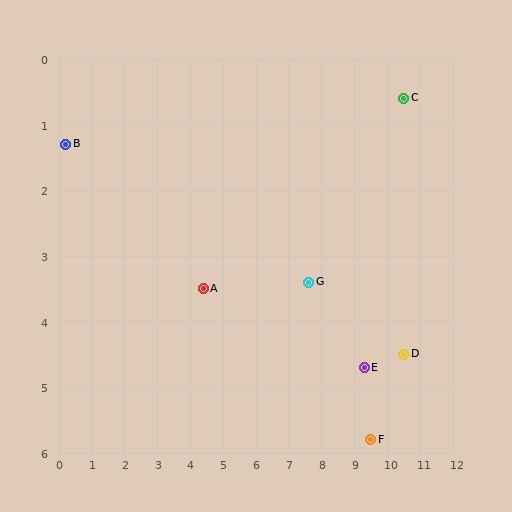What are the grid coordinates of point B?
Point B is at approximately (0.2, 1.3).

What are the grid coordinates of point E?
Point E is at approximately (9.3, 4.7).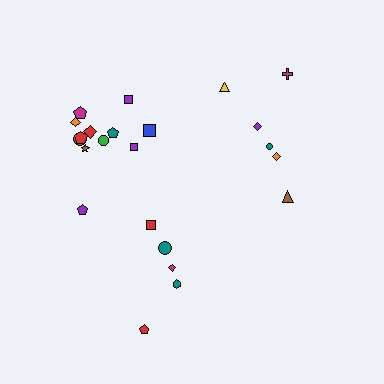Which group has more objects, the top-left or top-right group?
The top-left group.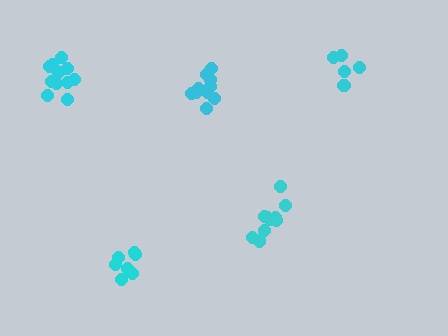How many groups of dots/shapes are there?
There are 5 groups.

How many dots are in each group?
Group 1: 11 dots, Group 2: 7 dots, Group 3: 5 dots, Group 4: 10 dots, Group 5: 10 dots (43 total).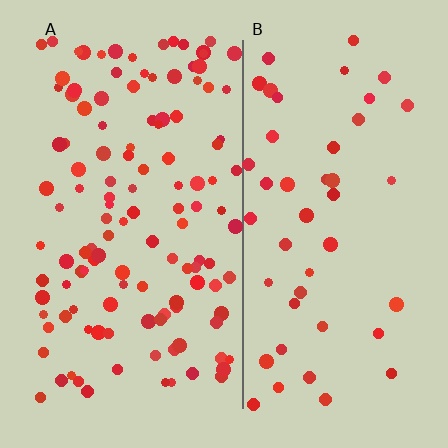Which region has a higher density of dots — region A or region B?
A (the left).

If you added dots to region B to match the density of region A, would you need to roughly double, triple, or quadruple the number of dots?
Approximately triple.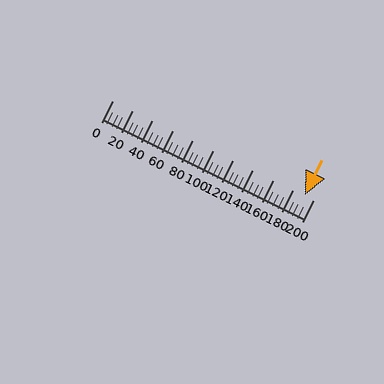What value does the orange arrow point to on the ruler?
The orange arrow points to approximately 191.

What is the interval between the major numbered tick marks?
The major tick marks are spaced 20 units apart.